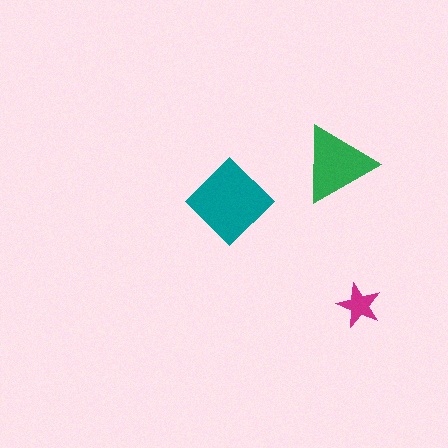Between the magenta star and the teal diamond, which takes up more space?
The teal diamond.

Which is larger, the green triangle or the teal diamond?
The teal diamond.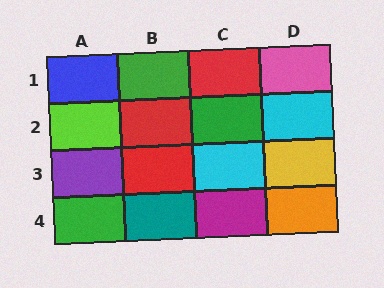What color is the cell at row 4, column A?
Green.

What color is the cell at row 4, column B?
Teal.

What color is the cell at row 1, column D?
Pink.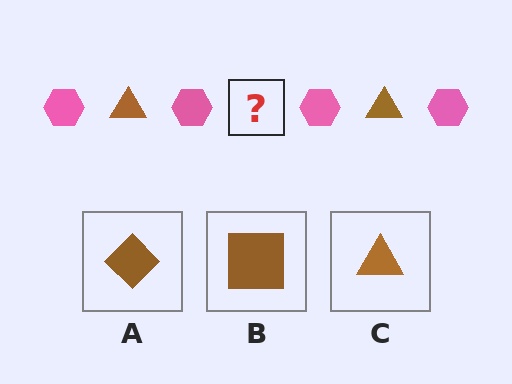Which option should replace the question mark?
Option C.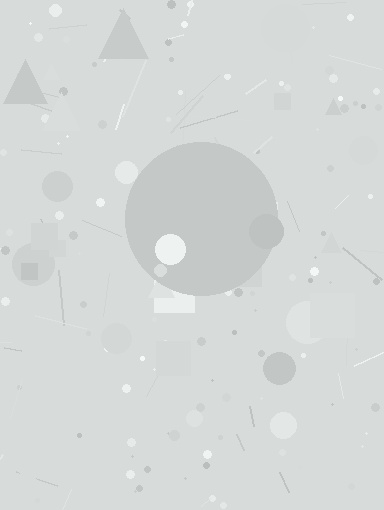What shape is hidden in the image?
A circle is hidden in the image.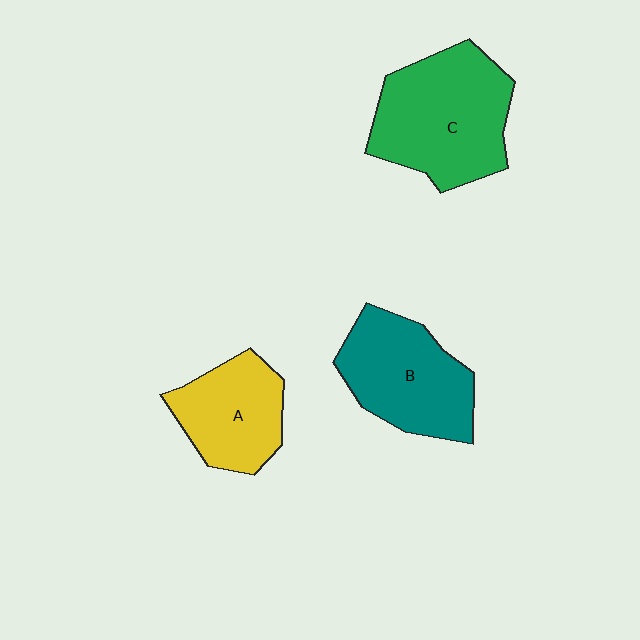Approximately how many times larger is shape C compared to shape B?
Approximately 1.2 times.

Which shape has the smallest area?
Shape A (yellow).